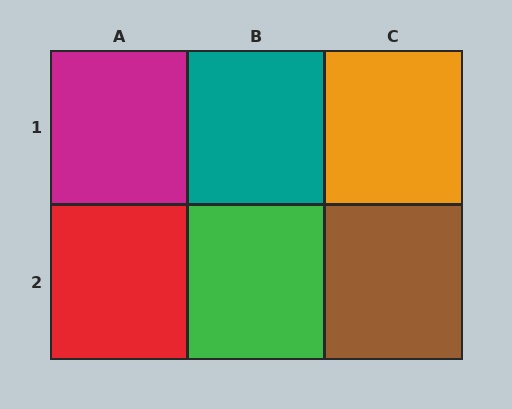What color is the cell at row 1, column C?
Orange.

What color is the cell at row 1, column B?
Teal.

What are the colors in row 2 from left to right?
Red, green, brown.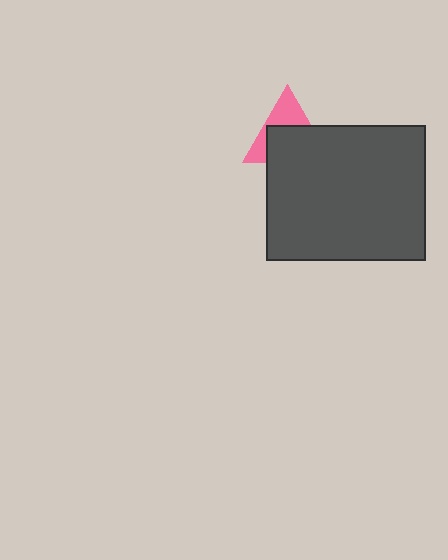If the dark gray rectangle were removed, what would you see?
You would see the complete pink triangle.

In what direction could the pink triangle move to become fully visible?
The pink triangle could move up. That would shift it out from behind the dark gray rectangle entirely.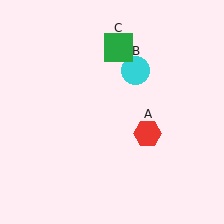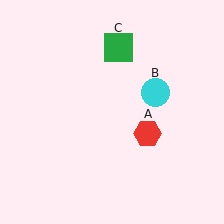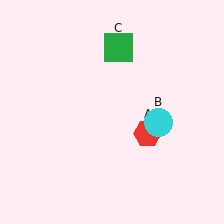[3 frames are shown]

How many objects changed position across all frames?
1 object changed position: cyan circle (object B).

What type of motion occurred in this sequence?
The cyan circle (object B) rotated clockwise around the center of the scene.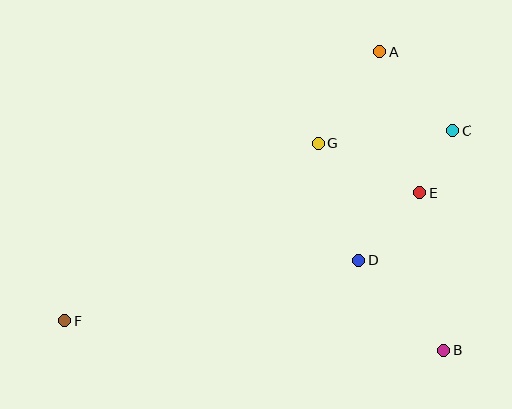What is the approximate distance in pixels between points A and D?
The distance between A and D is approximately 210 pixels.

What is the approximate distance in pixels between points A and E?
The distance between A and E is approximately 146 pixels.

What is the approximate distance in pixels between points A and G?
The distance between A and G is approximately 110 pixels.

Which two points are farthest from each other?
Points C and F are farthest from each other.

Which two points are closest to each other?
Points C and E are closest to each other.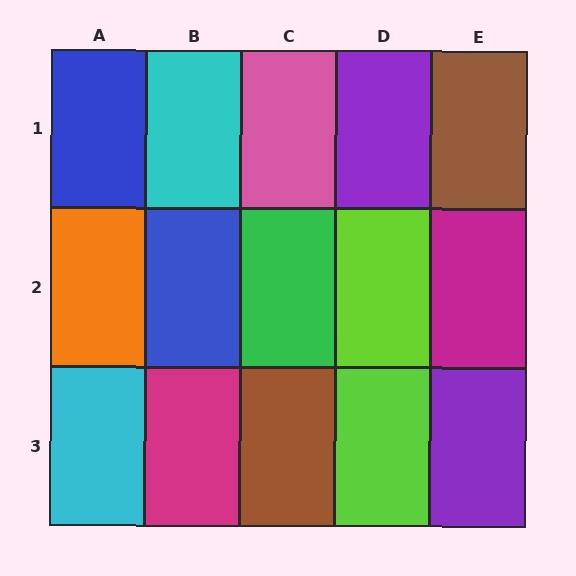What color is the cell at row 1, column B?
Cyan.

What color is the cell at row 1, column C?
Pink.